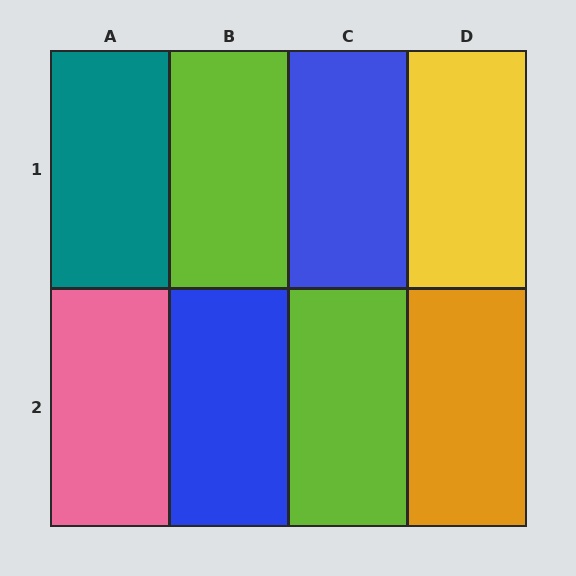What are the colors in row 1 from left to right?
Teal, lime, blue, yellow.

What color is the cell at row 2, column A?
Pink.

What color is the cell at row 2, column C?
Lime.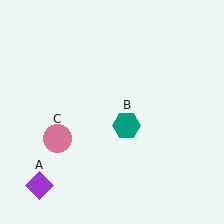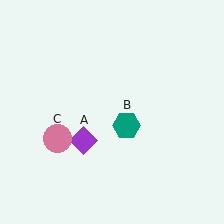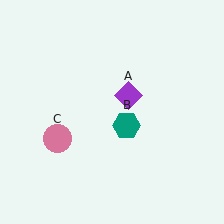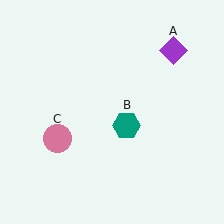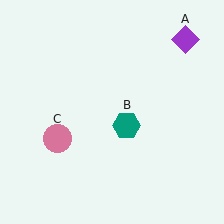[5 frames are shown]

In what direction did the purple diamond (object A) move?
The purple diamond (object A) moved up and to the right.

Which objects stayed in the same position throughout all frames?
Teal hexagon (object B) and pink circle (object C) remained stationary.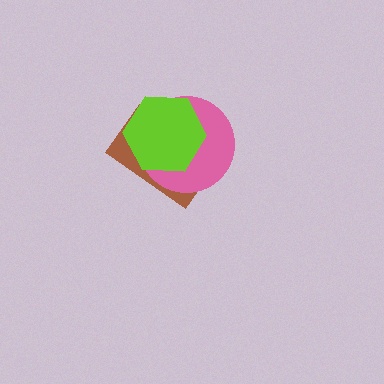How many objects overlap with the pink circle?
2 objects overlap with the pink circle.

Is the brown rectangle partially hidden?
Yes, it is partially covered by another shape.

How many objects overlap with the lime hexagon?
2 objects overlap with the lime hexagon.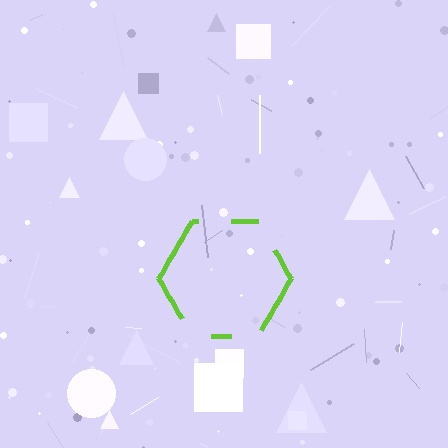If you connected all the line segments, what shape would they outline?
They would outline a hexagon.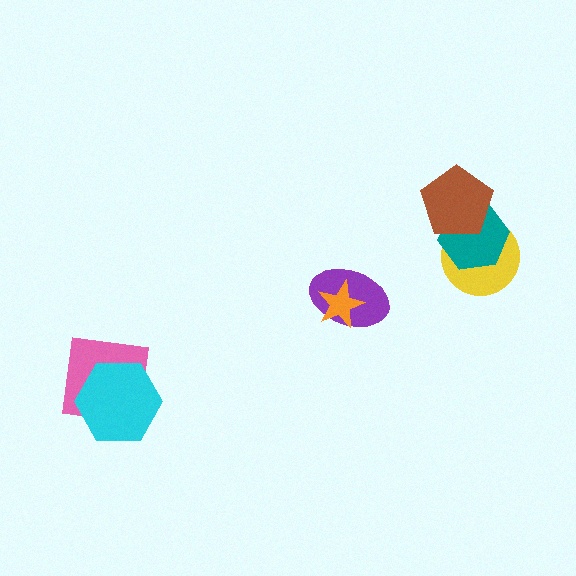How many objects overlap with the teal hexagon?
2 objects overlap with the teal hexagon.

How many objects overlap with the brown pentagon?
2 objects overlap with the brown pentagon.